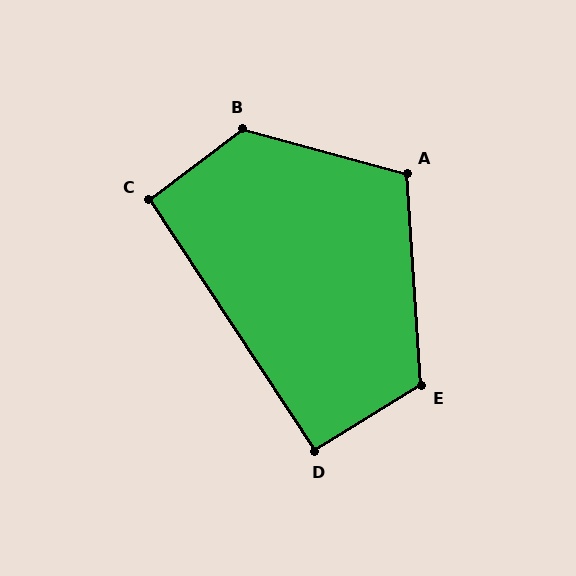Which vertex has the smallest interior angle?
D, at approximately 92 degrees.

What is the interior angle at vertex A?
Approximately 109 degrees (obtuse).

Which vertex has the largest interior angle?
B, at approximately 128 degrees.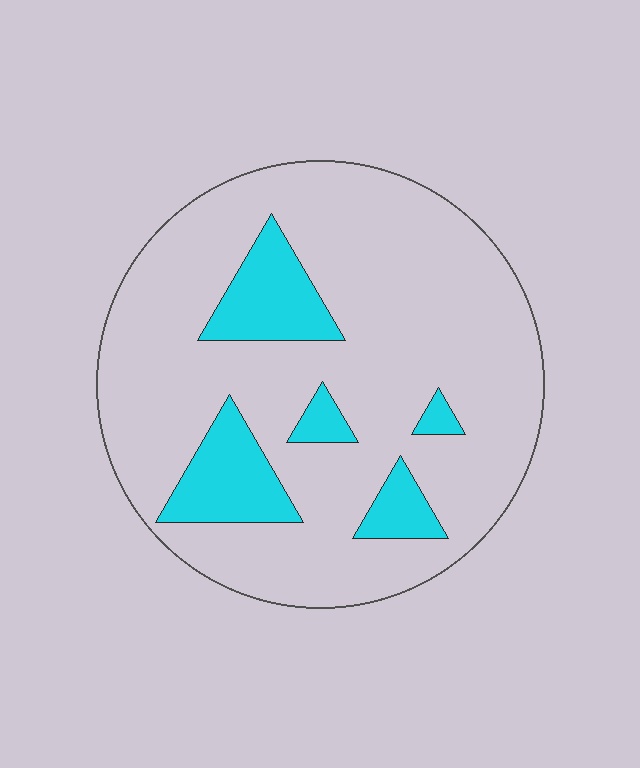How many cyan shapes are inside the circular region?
5.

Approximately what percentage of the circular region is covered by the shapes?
Approximately 15%.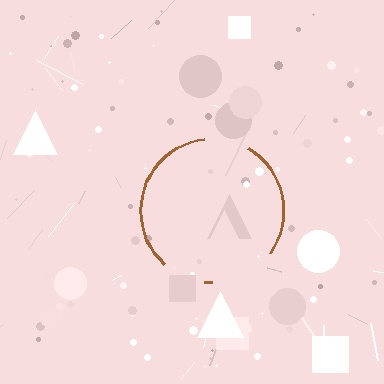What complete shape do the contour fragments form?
The contour fragments form a circle.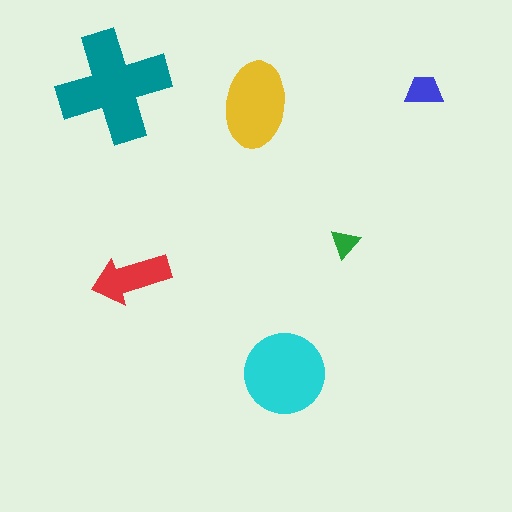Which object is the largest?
The teal cross.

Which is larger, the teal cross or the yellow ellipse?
The teal cross.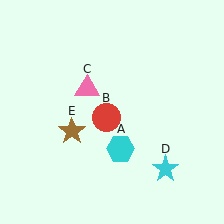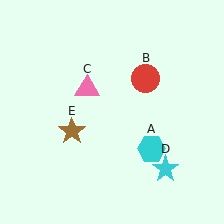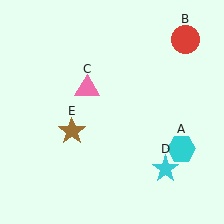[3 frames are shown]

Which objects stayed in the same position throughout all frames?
Pink triangle (object C) and cyan star (object D) and brown star (object E) remained stationary.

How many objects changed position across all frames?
2 objects changed position: cyan hexagon (object A), red circle (object B).